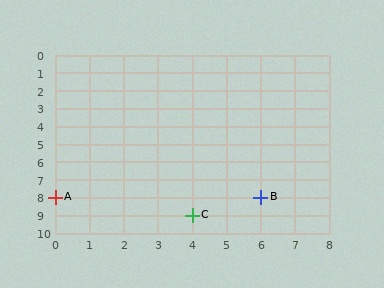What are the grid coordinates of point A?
Point A is at grid coordinates (0, 8).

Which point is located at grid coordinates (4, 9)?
Point C is at (4, 9).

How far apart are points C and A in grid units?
Points C and A are 4 columns and 1 row apart (about 4.1 grid units diagonally).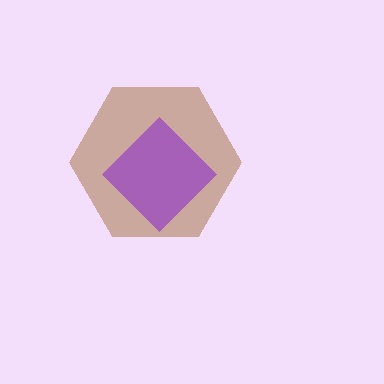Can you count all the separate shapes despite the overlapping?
Yes, there are 2 separate shapes.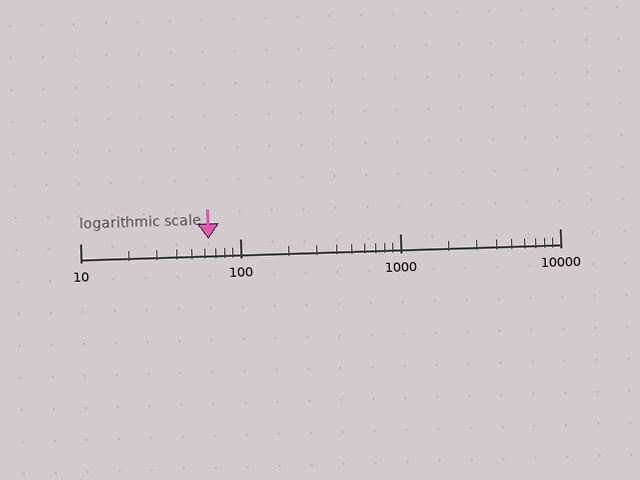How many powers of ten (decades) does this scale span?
The scale spans 3 decades, from 10 to 10000.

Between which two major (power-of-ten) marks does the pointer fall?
The pointer is between 10 and 100.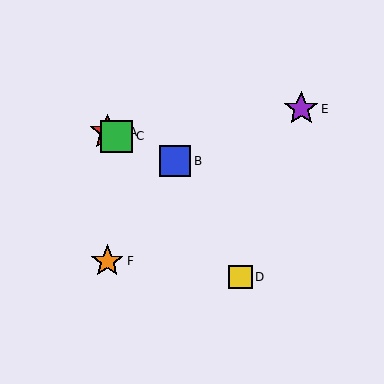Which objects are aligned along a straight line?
Objects A, B, C are aligned along a straight line.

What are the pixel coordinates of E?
Object E is at (301, 109).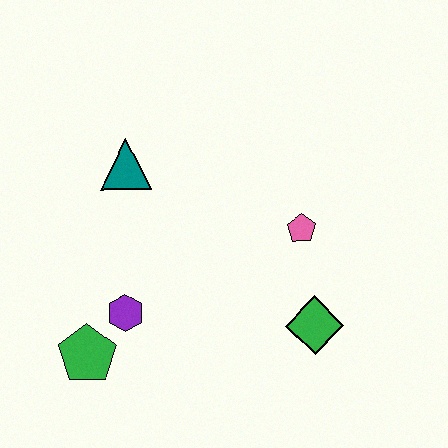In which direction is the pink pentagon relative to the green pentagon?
The pink pentagon is to the right of the green pentagon.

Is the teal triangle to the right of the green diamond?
No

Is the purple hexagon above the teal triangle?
No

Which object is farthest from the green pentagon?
The pink pentagon is farthest from the green pentagon.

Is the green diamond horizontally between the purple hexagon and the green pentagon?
No